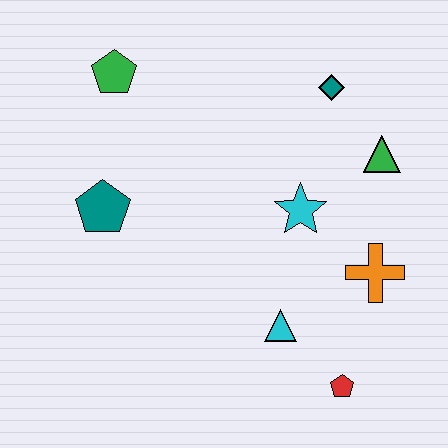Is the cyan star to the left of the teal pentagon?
No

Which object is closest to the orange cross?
The cyan star is closest to the orange cross.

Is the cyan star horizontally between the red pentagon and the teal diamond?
No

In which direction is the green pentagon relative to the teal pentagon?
The green pentagon is above the teal pentagon.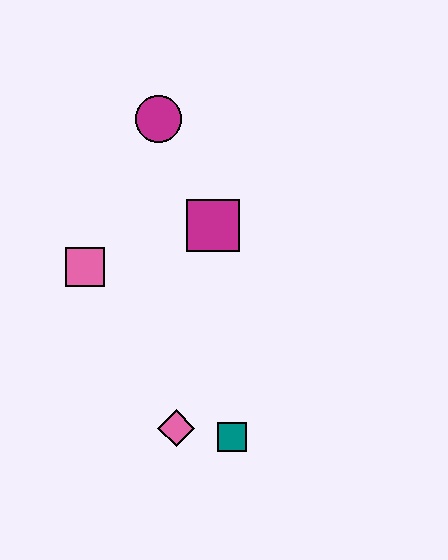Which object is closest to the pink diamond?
The teal square is closest to the pink diamond.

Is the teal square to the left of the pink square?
No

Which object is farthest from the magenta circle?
The teal square is farthest from the magenta circle.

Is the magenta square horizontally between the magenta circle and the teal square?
Yes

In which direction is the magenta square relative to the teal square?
The magenta square is above the teal square.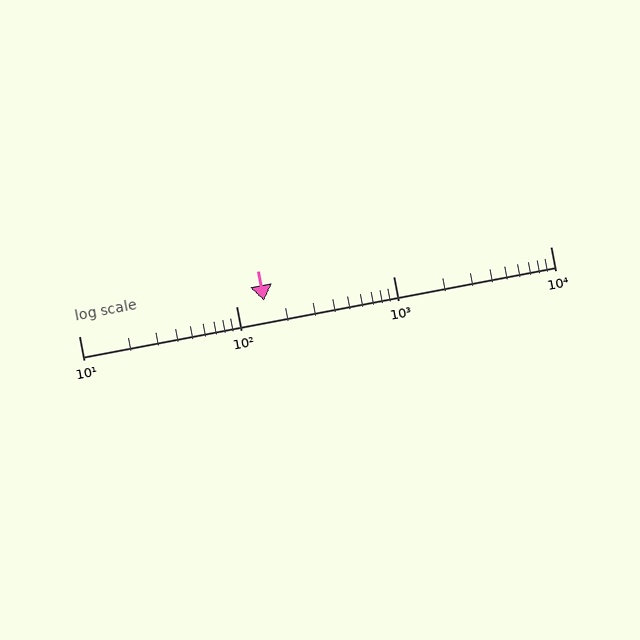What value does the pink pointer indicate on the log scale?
The pointer indicates approximately 150.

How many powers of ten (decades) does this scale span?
The scale spans 3 decades, from 10 to 10000.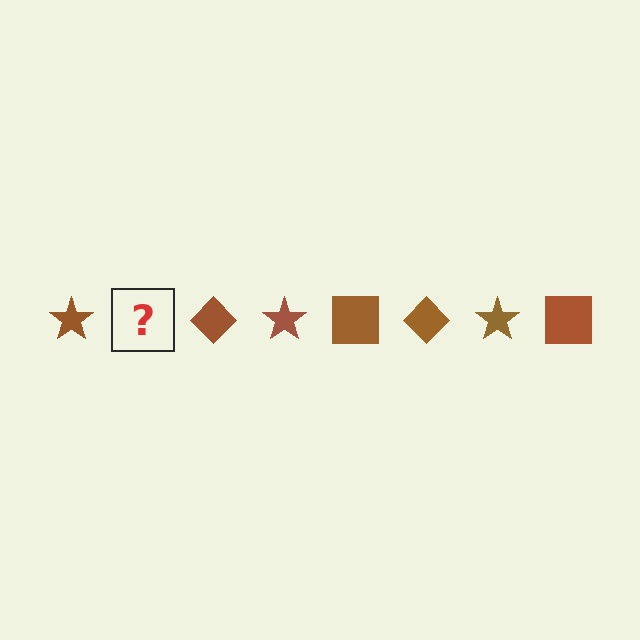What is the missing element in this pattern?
The missing element is a brown square.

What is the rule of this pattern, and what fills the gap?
The rule is that the pattern cycles through star, square, diamond shapes in brown. The gap should be filled with a brown square.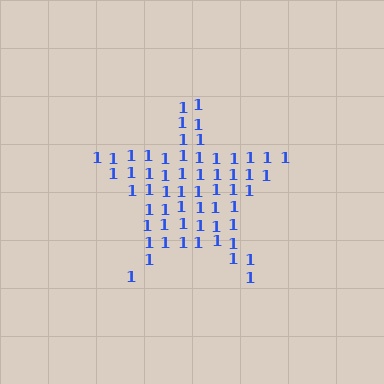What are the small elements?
The small elements are digit 1's.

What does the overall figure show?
The overall figure shows a star.